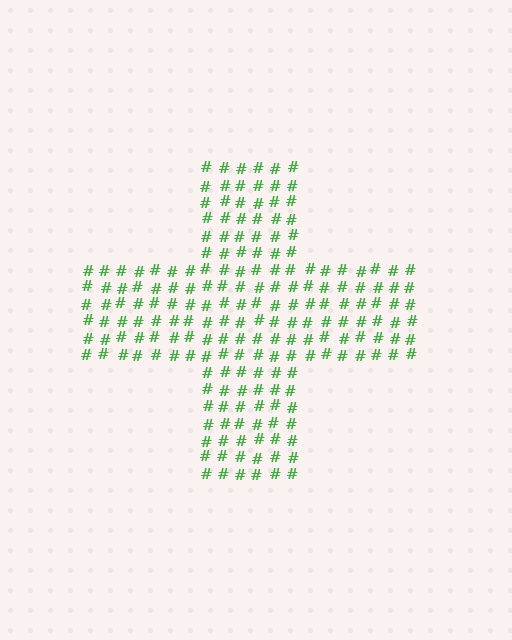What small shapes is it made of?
It is made of small hash symbols.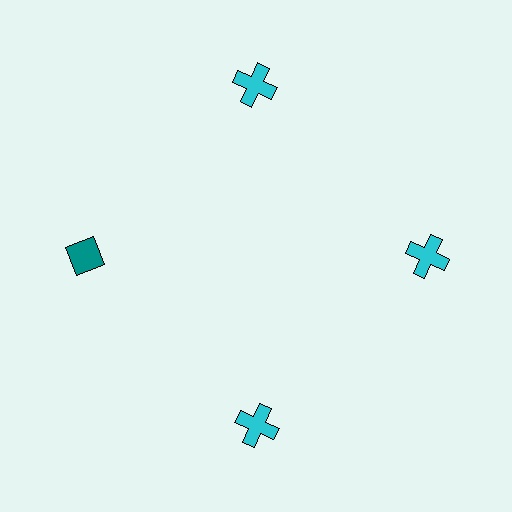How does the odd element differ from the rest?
It differs in both color (teal instead of cyan) and shape (diamond instead of cross).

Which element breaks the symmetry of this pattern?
The teal diamond at roughly the 9 o'clock position breaks the symmetry. All other shapes are cyan crosses.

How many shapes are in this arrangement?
There are 4 shapes arranged in a ring pattern.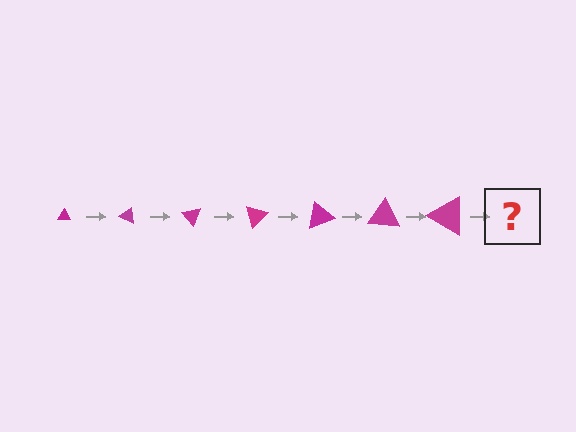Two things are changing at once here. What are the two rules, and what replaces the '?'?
The two rules are that the triangle grows larger each step and it rotates 25 degrees each step. The '?' should be a triangle, larger than the previous one and rotated 175 degrees from the start.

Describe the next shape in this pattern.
It should be a triangle, larger than the previous one and rotated 175 degrees from the start.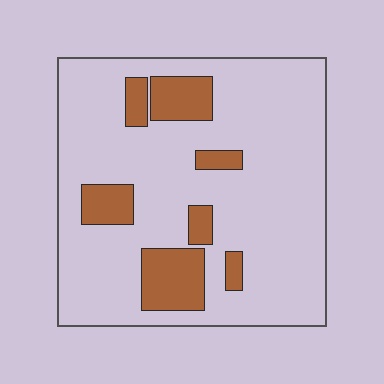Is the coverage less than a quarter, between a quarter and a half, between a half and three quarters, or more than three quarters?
Less than a quarter.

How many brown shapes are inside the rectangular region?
7.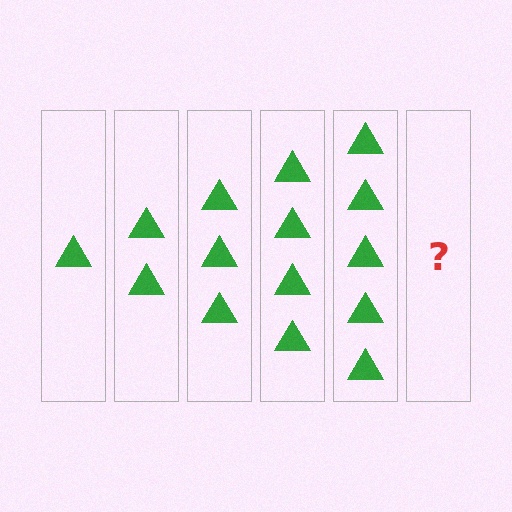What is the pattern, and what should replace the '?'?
The pattern is that each step adds one more triangle. The '?' should be 6 triangles.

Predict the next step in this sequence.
The next step is 6 triangles.